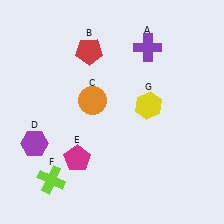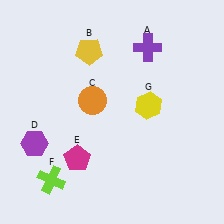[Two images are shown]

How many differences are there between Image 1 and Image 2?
There is 1 difference between the two images.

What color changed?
The pentagon (B) changed from red in Image 1 to yellow in Image 2.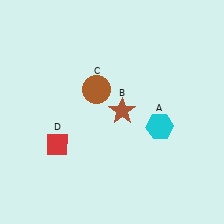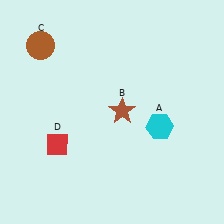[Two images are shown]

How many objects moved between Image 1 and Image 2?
1 object moved between the two images.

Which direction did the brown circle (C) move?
The brown circle (C) moved left.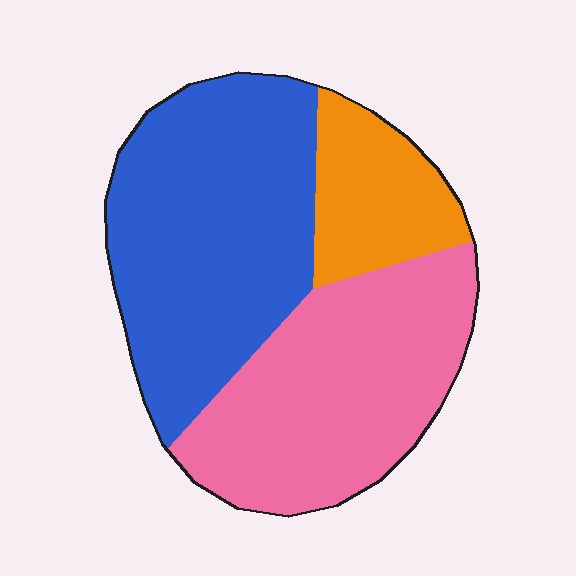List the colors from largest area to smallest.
From largest to smallest: blue, pink, orange.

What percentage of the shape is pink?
Pink covers around 40% of the shape.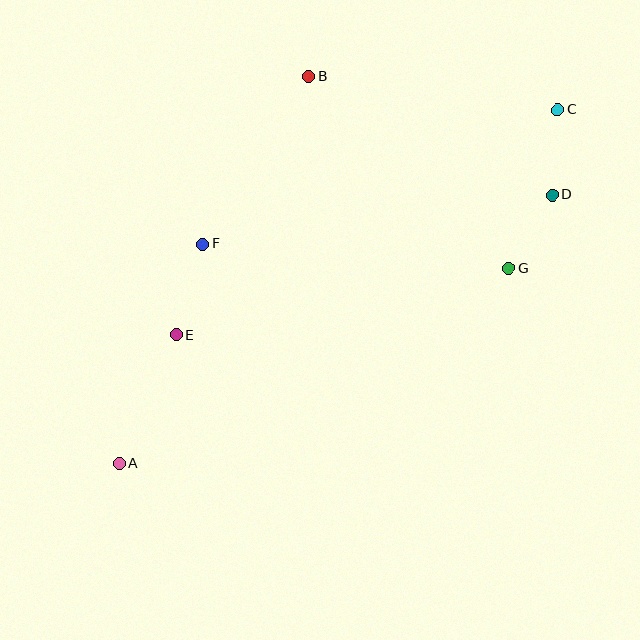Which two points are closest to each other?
Points D and G are closest to each other.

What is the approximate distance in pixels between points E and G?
The distance between E and G is approximately 339 pixels.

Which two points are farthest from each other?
Points A and C are farthest from each other.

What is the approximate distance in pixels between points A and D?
The distance between A and D is approximately 509 pixels.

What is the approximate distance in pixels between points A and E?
The distance between A and E is approximately 141 pixels.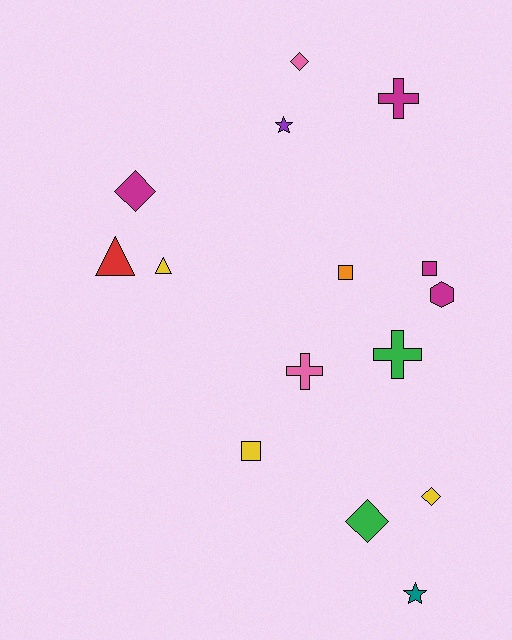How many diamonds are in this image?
There are 4 diamonds.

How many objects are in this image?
There are 15 objects.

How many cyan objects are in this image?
There are no cyan objects.